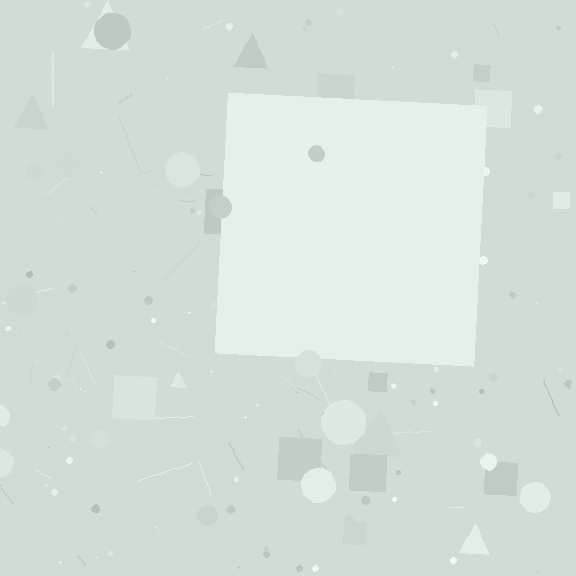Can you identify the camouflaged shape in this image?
The camouflaged shape is a square.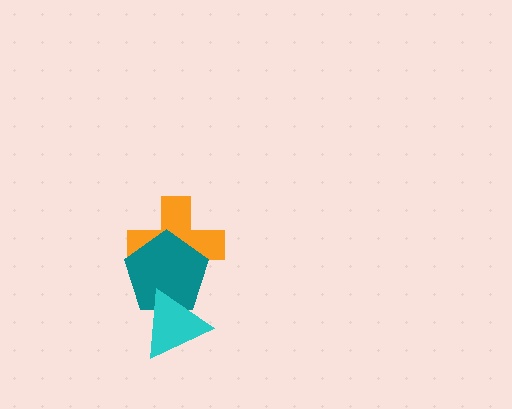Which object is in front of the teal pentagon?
The cyan triangle is in front of the teal pentagon.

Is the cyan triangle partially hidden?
No, no other shape covers it.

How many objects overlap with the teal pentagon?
2 objects overlap with the teal pentagon.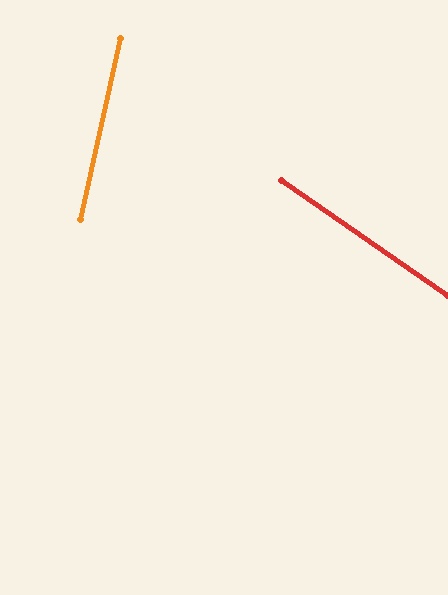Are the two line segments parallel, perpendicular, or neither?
Neither parallel nor perpendicular — they differ by about 68°.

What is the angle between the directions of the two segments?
Approximately 68 degrees.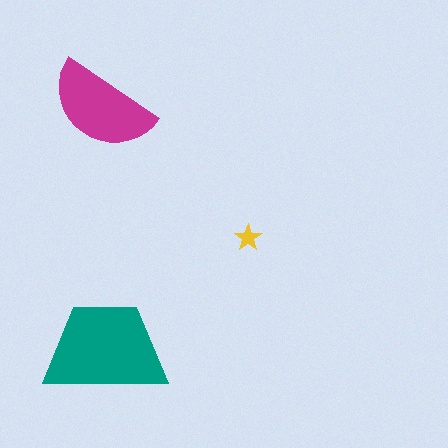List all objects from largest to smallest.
The teal trapezoid, the magenta semicircle, the yellow star.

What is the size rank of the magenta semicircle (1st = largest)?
2nd.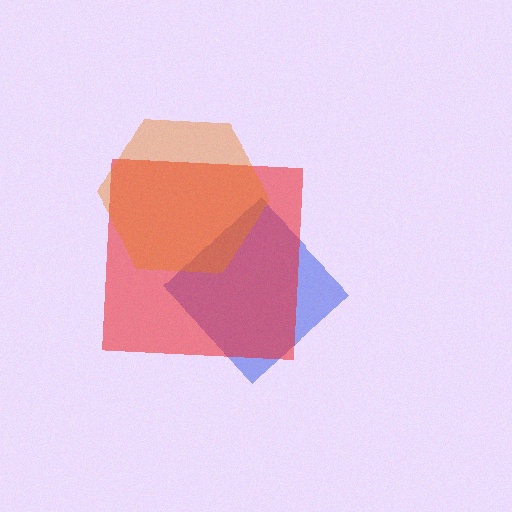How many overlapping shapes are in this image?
There are 3 overlapping shapes in the image.